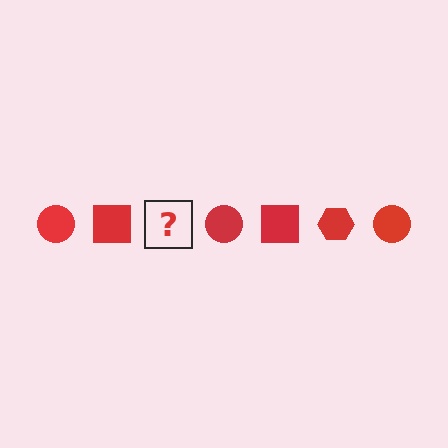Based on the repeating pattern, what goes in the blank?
The blank should be a red hexagon.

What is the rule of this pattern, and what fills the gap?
The rule is that the pattern cycles through circle, square, hexagon shapes in red. The gap should be filled with a red hexagon.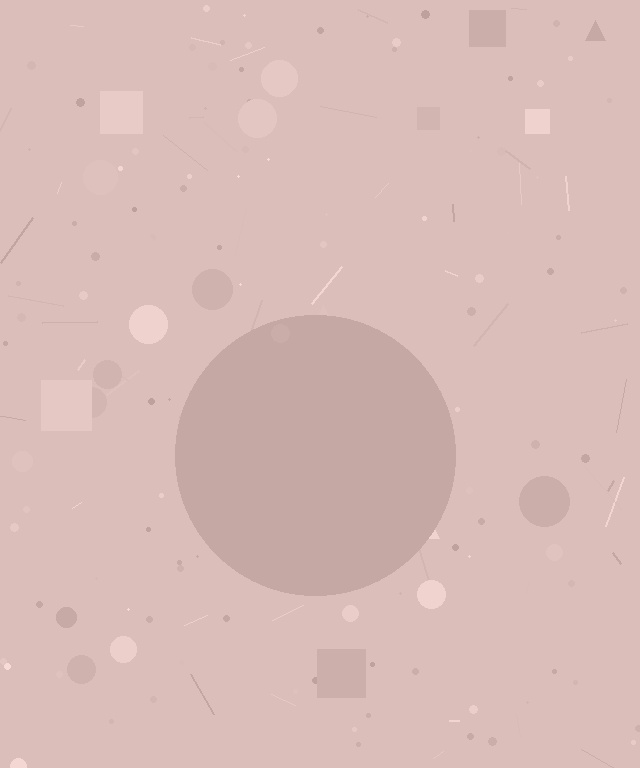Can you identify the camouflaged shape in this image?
The camouflaged shape is a circle.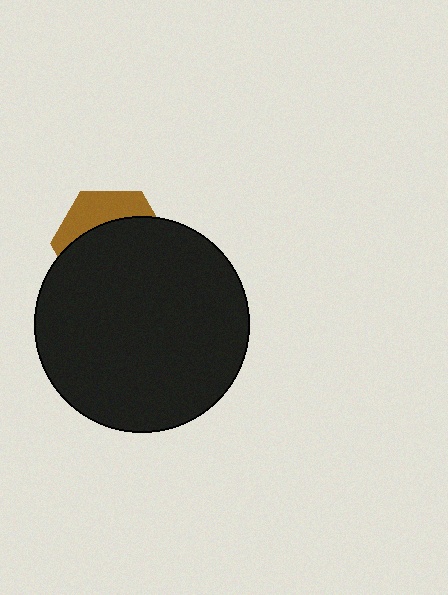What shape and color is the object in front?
The object in front is a black circle.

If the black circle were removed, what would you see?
You would see the complete brown hexagon.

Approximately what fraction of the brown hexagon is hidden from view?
Roughly 70% of the brown hexagon is hidden behind the black circle.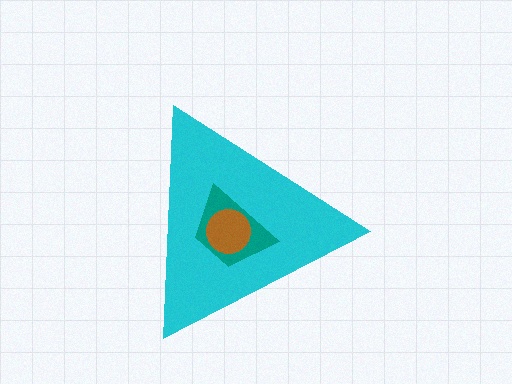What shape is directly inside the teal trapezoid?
The brown circle.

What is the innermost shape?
The brown circle.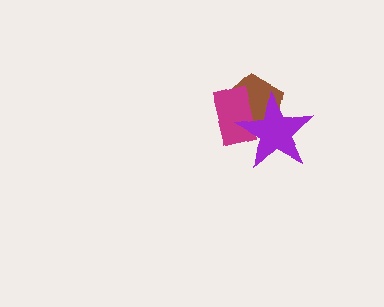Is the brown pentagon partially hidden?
Yes, it is partially covered by another shape.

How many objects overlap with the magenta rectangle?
2 objects overlap with the magenta rectangle.